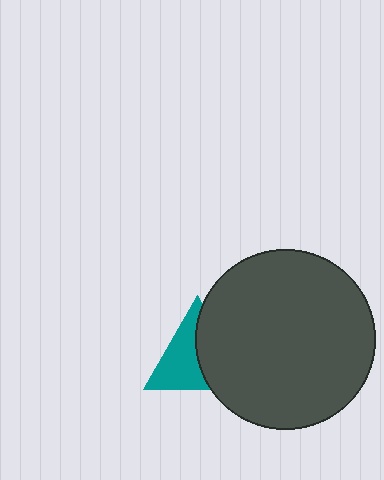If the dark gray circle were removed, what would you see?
You would see the complete teal triangle.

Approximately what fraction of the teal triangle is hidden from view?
Roughly 47% of the teal triangle is hidden behind the dark gray circle.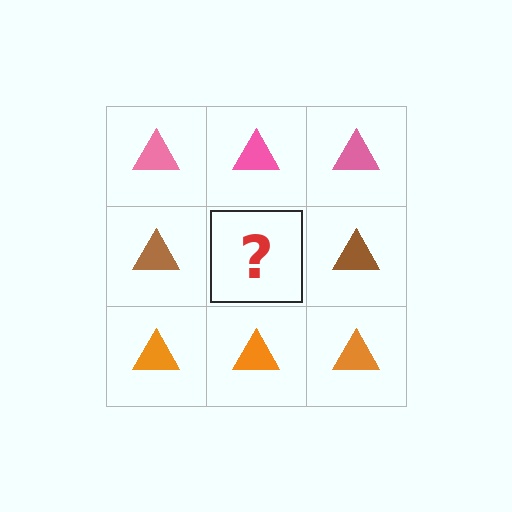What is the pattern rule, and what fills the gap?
The rule is that each row has a consistent color. The gap should be filled with a brown triangle.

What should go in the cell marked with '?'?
The missing cell should contain a brown triangle.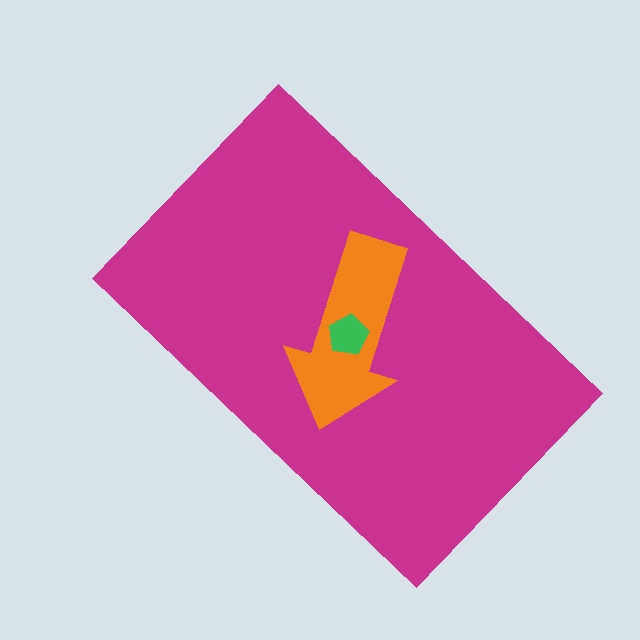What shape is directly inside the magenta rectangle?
The orange arrow.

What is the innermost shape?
The green pentagon.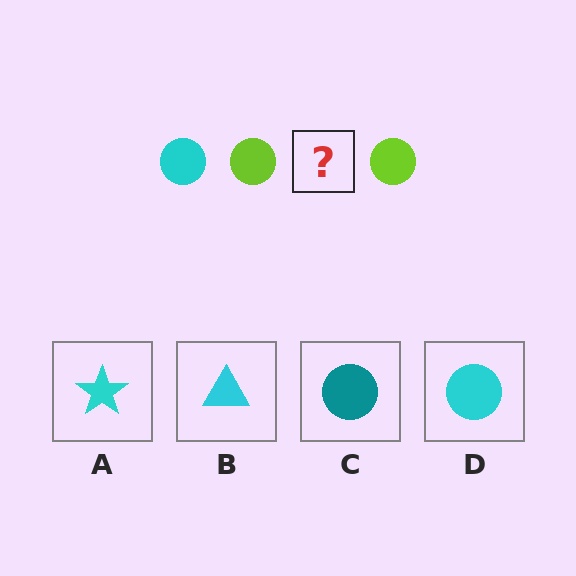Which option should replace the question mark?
Option D.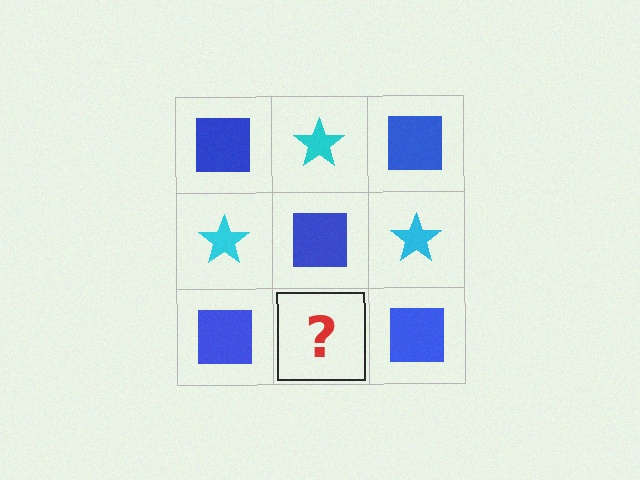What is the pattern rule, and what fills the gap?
The rule is that it alternates blue square and cyan star in a checkerboard pattern. The gap should be filled with a cyan star.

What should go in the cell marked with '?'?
The missing cell should contain a cyan star.